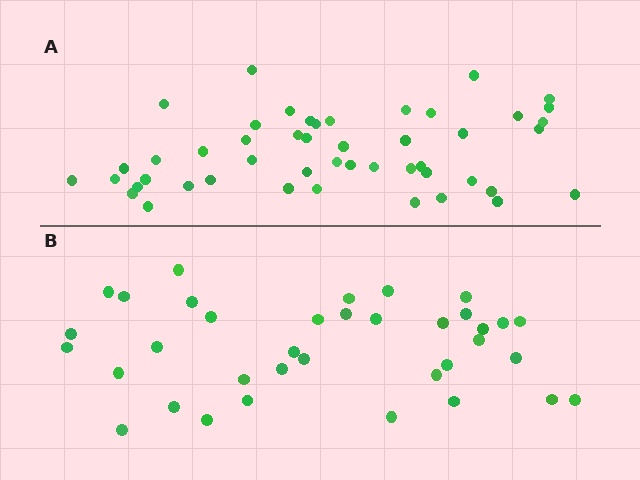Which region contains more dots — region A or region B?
Region A (the top region) has more dots.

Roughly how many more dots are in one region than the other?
Region A has roughly 12 or so more dots than region B.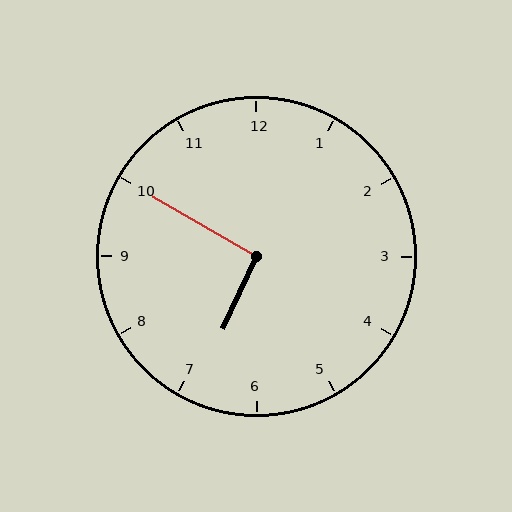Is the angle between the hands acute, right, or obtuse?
It is right.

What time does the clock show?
6:50.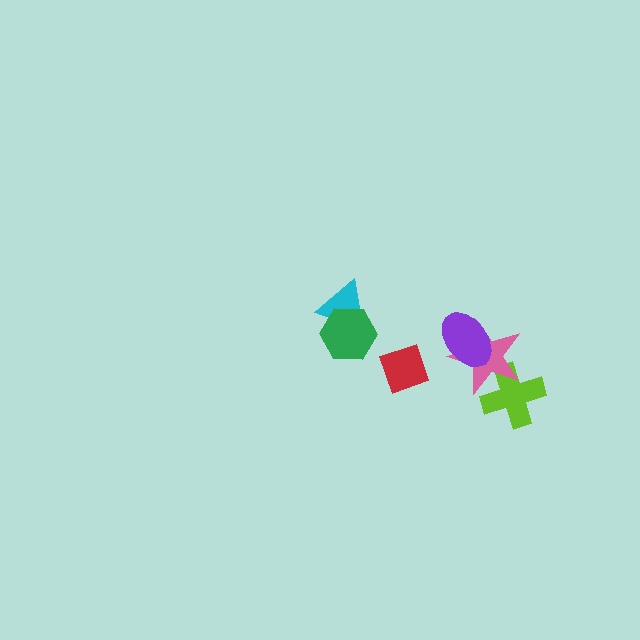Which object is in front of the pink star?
The purple ellipse is in front of the pink star.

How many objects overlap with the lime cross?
1 object overlaps with the lime cross.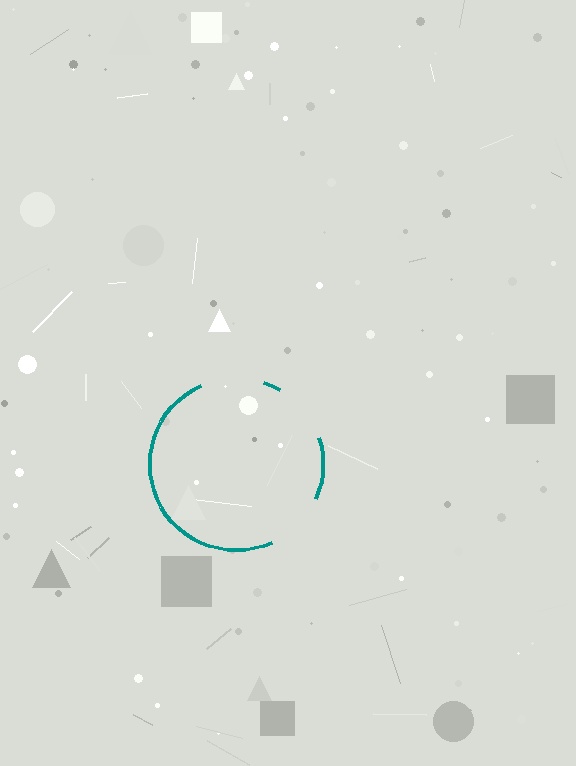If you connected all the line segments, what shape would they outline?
They would outline a circle.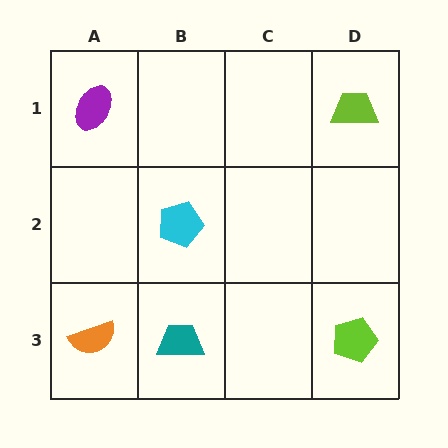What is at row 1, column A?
A purple ellipse.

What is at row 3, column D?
A lime pentagon.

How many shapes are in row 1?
2 shapes.